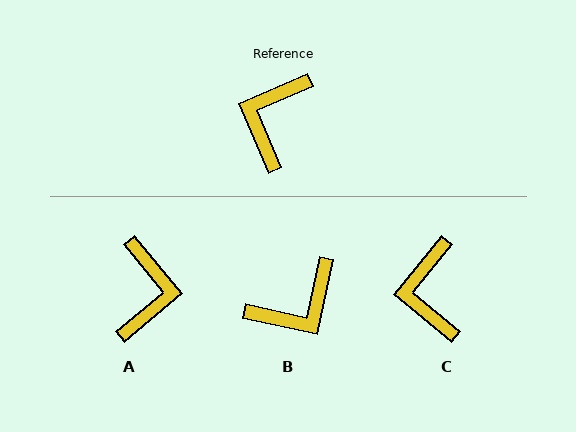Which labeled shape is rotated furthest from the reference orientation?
A, about 163 degrees away.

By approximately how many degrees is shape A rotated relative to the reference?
Approximately 163 degrees clockwise.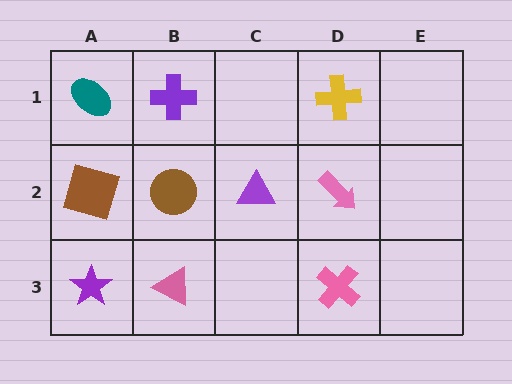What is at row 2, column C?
A purple triangle.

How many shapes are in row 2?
4 shapes.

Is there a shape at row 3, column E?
No, that cell is empty.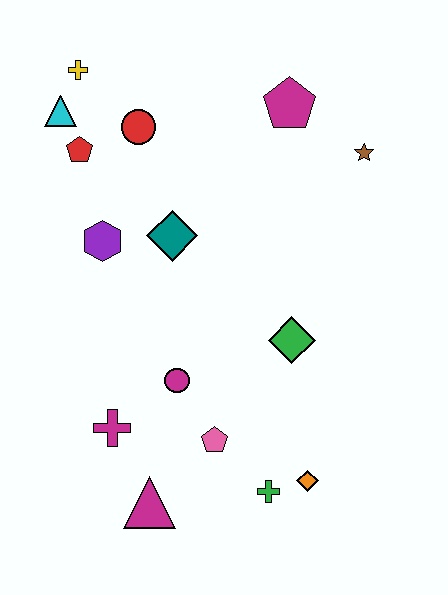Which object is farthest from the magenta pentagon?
The magenta triangle is farthest from the magenta pentagon.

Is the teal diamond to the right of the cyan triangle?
Yes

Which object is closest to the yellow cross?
The cyan triangle is closest to the yellow cross.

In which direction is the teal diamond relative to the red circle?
The teal diamond is below the red circle.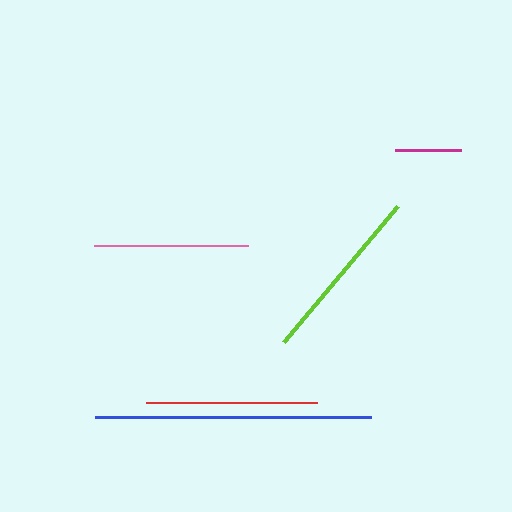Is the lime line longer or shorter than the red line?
The lime line is longer than the red line.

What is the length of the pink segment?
The pink segment is approximately 154 pixels long.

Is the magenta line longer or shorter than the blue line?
The blue line is longer than the magenta line.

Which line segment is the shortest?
The magenta line is the shortest at approximately 65 pixels.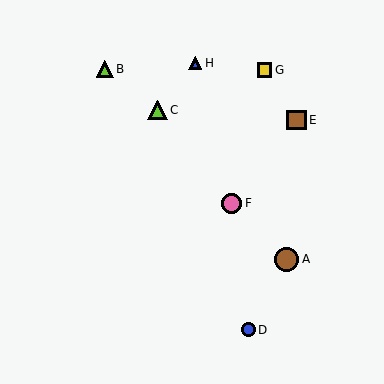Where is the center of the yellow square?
The center of the yellow square is at (264, 70).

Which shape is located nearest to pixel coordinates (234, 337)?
The blue circle (labeled D) at (248, 330) is nearest to that location.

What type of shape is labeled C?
Shape C is a lime triangle.